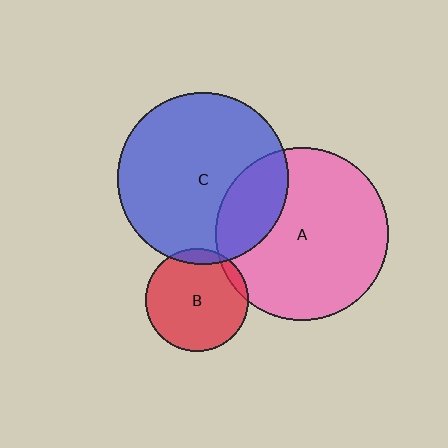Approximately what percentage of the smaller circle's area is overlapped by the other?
Approximately 25%.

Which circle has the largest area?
Circle A (pink).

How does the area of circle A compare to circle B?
Approximately 2.8 times.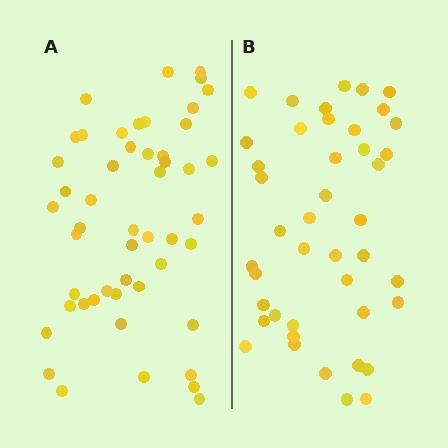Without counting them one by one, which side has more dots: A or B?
Region A (the left region) has more dots.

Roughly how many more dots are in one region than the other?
Region A has roughly 8 or so more dots than region B.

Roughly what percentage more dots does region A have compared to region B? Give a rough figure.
About 15% more.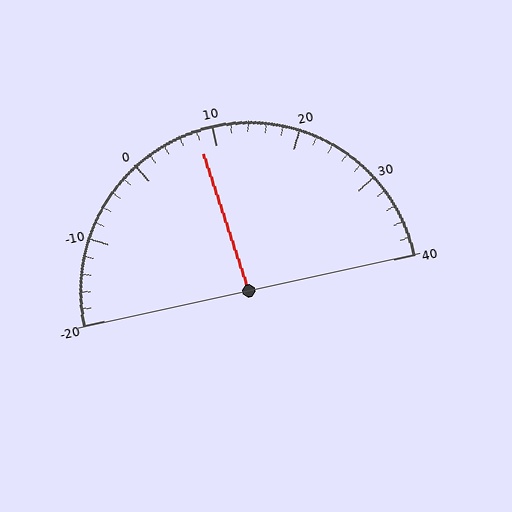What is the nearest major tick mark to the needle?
The nearest major tick mark is 10.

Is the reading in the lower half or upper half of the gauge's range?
The reading is in the lower half of the range (-20 to 40).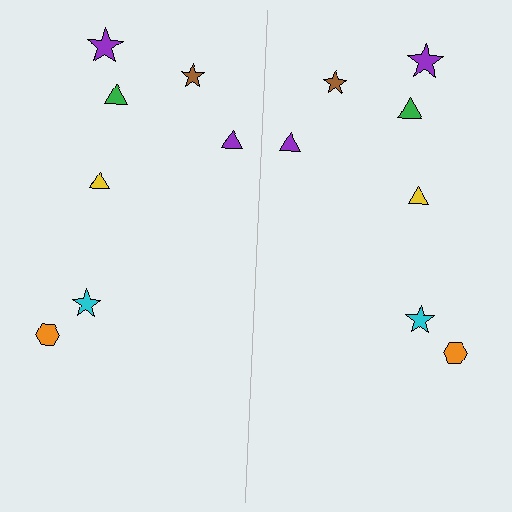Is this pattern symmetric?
Yes, this pattern has bilateral (reflection) symmetry.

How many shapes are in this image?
There are 14 shapes in this image.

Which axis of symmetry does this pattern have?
The pattern has a vertical axis of symmetry running through the center of the image.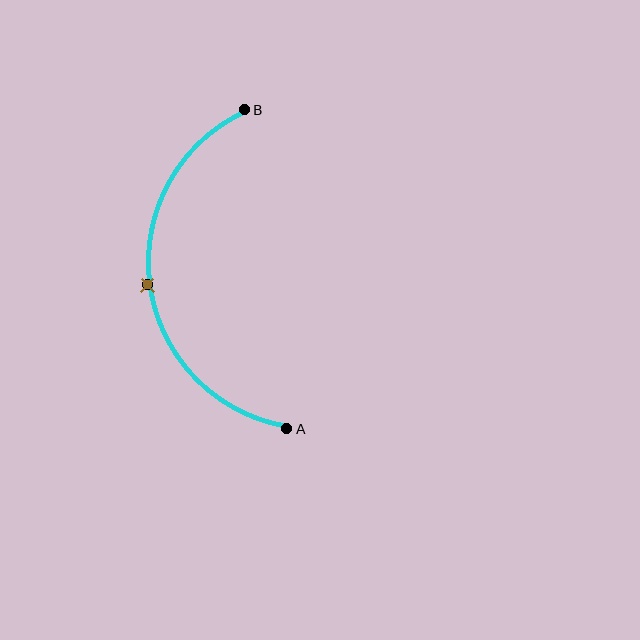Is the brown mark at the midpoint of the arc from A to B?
Yes. The brown mark lies on the arc at equal arc-length from both A and B — it is the arc midpoint.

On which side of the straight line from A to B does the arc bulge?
The arc bulges to the left of the straight line connecting A and B.